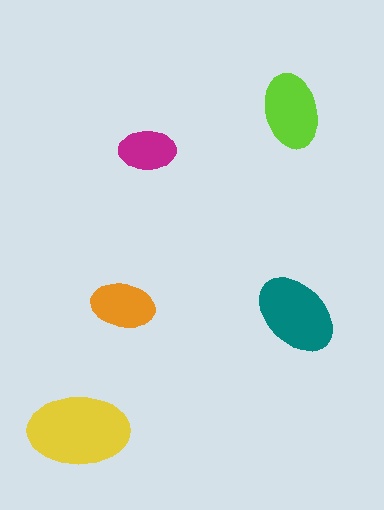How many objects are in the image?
There are 5 objects in the image.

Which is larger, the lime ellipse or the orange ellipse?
The lime one.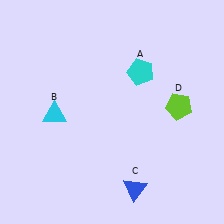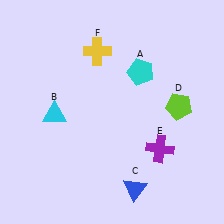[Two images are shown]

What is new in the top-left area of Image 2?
A yellow cross (F) was added in the top-left area of Image 2.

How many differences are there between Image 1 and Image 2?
There are 2 differences between the two images.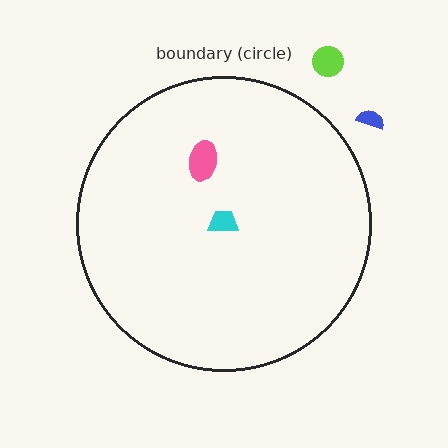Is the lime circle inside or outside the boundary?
Outside.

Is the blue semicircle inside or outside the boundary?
Outside.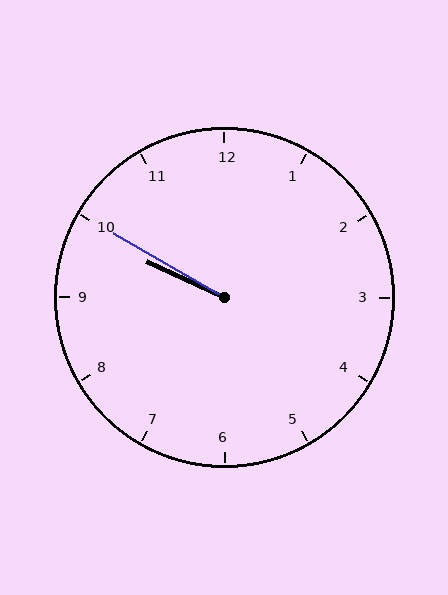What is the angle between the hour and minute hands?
Approximately 5 degrees.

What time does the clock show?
9:50.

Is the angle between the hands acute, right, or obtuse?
It is acute.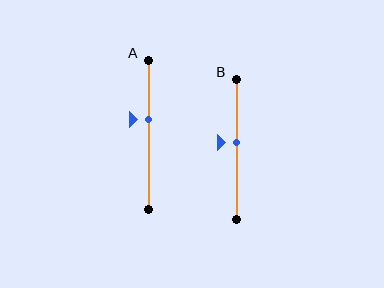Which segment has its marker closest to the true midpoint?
Segment B has its marker closest to the true midpoint.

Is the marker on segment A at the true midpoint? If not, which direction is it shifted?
No, the marker on segment A is shifted upward by about 10% of the segment length.